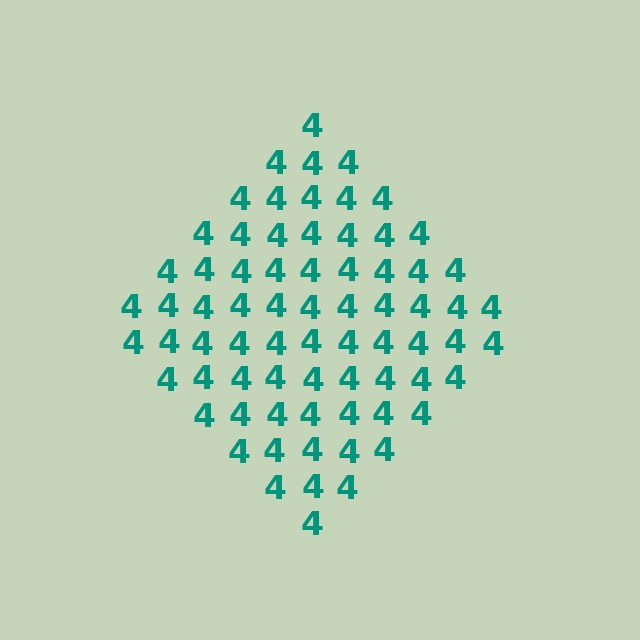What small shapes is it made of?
It is made of small digit 4's.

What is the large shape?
The large shape is a diamond.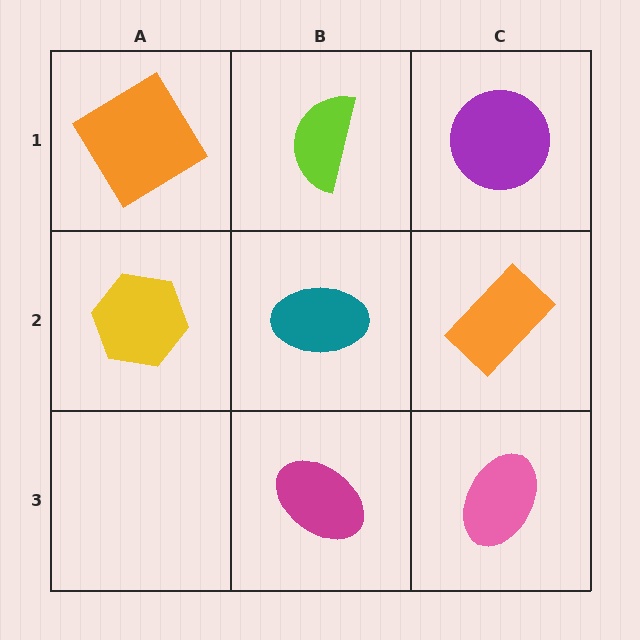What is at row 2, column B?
A teal ellipse.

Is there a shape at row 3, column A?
No, that cell is empty.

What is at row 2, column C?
An orange rectangle.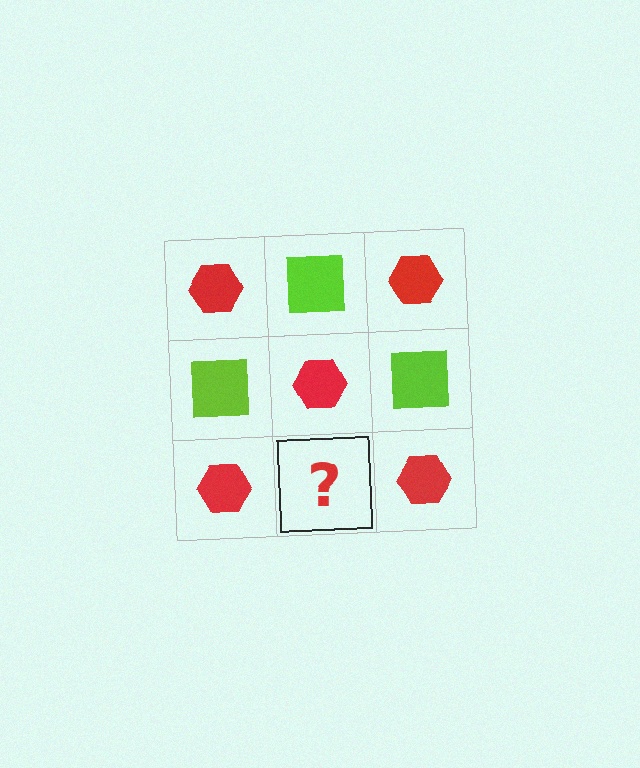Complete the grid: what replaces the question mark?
The question mark should be replaced with a lime square.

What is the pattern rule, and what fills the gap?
The rule is that it alternates red hexagon and lime square in a checkerboard pattern. The gap should be filled with a lime square.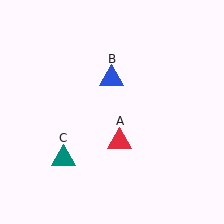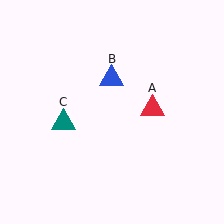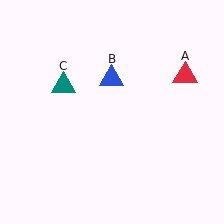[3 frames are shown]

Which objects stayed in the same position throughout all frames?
Blue triangle (object B) remained stationary.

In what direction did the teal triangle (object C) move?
The teal triangle (object C) moved up.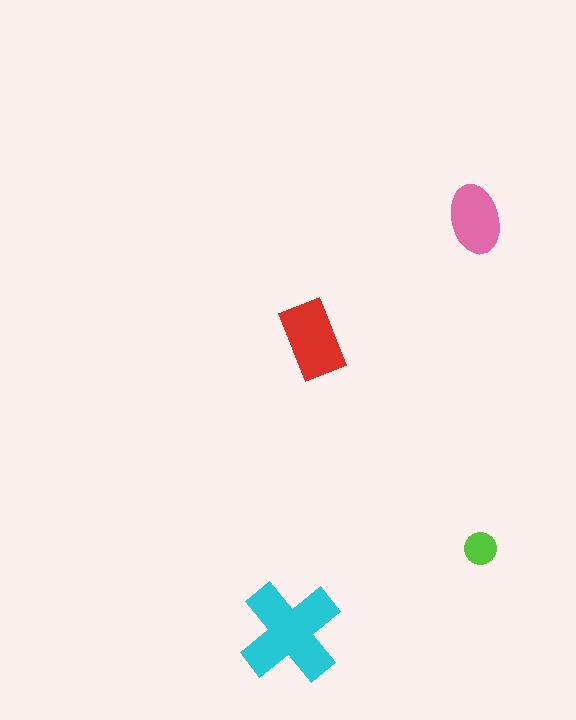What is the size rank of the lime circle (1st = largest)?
4th.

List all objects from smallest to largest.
The lime circle, the pink ellipse, the red rectangle, the cyan cross.